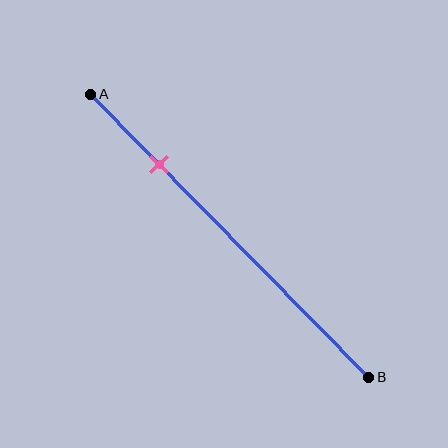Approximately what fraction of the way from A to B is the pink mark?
The pink mark is approximately 25% of the way from A to B.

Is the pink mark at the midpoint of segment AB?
No, the mark is at about 25% from A, not at the 50% midpoint.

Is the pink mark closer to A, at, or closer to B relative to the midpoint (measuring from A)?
The pink mark is closer to point A than the midpoint of segment AB.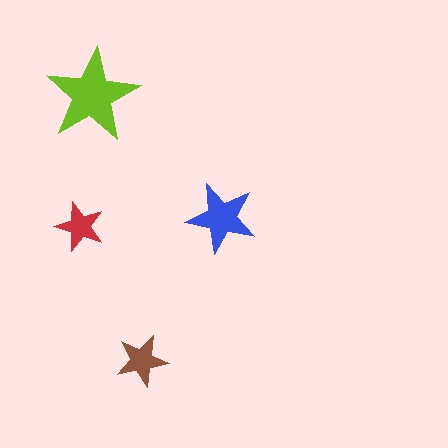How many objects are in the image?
There are 4 objects in the image.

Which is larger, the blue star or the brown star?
The blue one.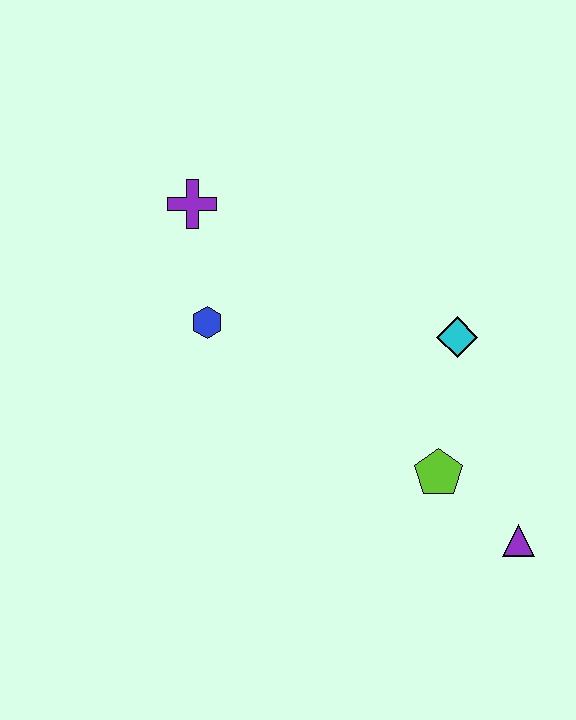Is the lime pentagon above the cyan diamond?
No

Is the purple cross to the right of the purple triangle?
No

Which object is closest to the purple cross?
The blue hexagon is closest to the purple cross.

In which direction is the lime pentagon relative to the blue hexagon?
The lime pentagon is to the right of the blue hexagon.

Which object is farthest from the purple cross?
The purple triangle is farthest from the purple cross.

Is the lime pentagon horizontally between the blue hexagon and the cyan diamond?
Yes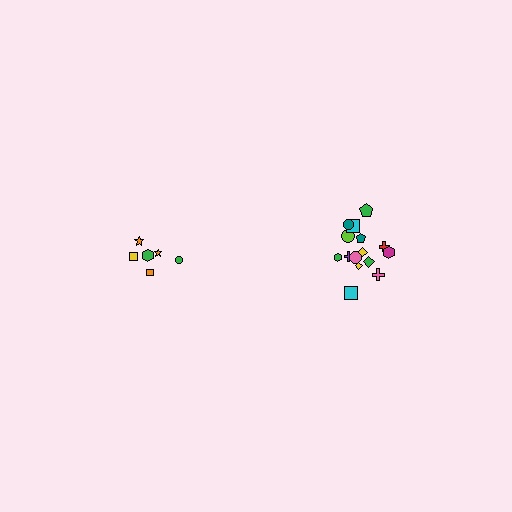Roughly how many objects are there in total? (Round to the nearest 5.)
Roughly 20 objects in total.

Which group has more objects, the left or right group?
The right group.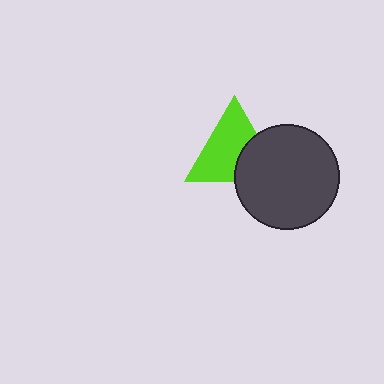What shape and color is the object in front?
The object in front is a dark gray circle.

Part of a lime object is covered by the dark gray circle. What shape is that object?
It is a triangle.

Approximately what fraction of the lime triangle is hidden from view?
Roughly 33% of the lime triangle is hidden behind the dark gray circle.